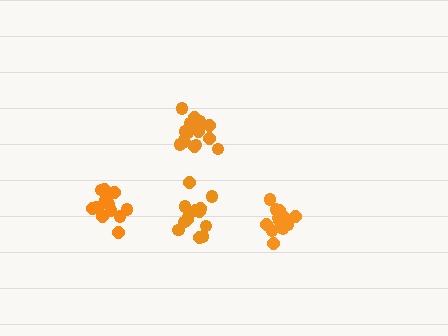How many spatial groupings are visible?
There are 4 spatial groupings.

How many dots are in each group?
Group 1: 13 dots, Group 2: 16 dots, Group 3: 18 dots, Group 4: 16 dots (63 total).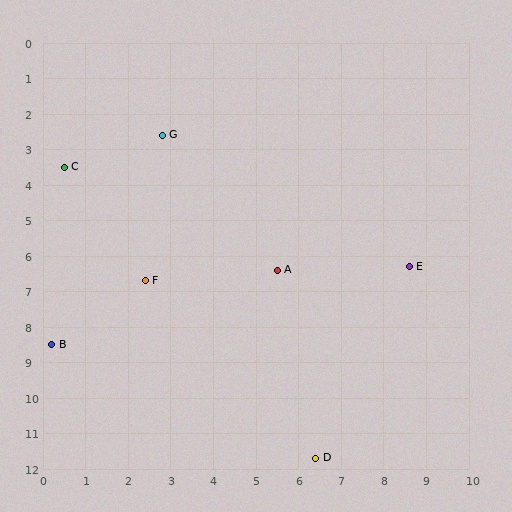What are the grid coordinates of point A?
Point A is at approximately (5.5, 6.4).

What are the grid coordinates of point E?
Point E is at approximately (8.6, 6.3).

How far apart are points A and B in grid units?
Points A and B are about 5.7 grid units apart.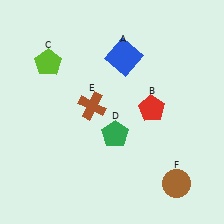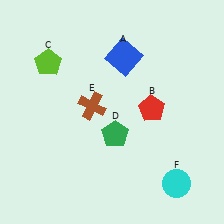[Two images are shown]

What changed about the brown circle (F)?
In Image 1, F is brown. In Image 2, it changed to cyan.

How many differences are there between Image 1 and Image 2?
There is 1 difference between the two images.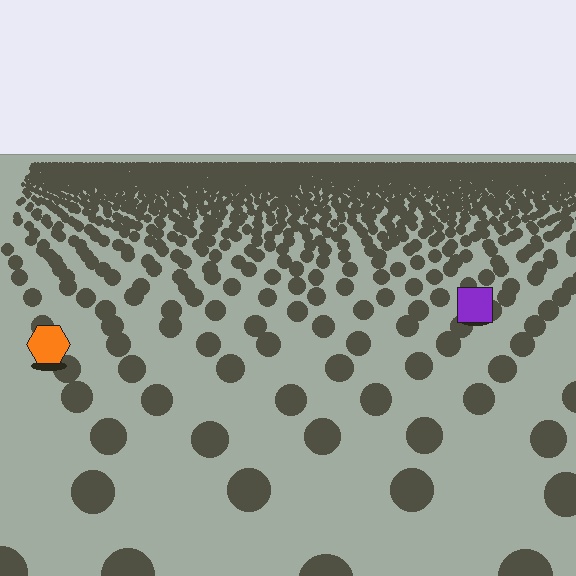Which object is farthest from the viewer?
The purple square is farthest from the viewer. It appears smaller and the ground texture around it is denser.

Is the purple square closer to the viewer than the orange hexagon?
No. The orange hexagon is closer — you can tell from the texture gradient: the ground texture is coarser near it.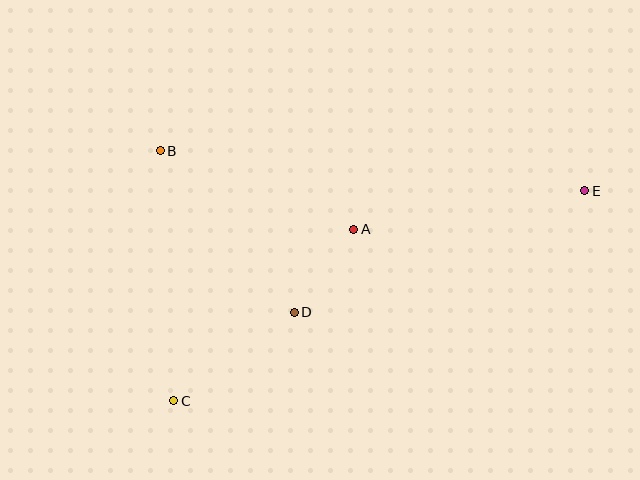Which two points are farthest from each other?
Points C and E are farthest from each other.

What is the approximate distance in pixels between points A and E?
The distance between A and E is approximately 234 pixels.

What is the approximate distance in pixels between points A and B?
The distance between A and B is approximately 209 pixels.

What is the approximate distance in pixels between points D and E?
The distance between D and E is approximately 315 pixels.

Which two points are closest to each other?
Points A and D are closest to each other.